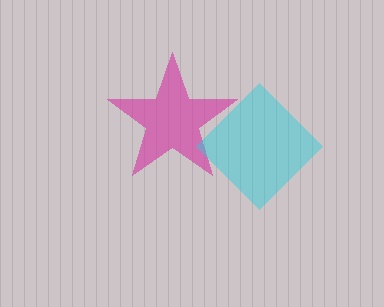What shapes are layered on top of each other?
The layered shapes are: a magenta star, a cyan diamond.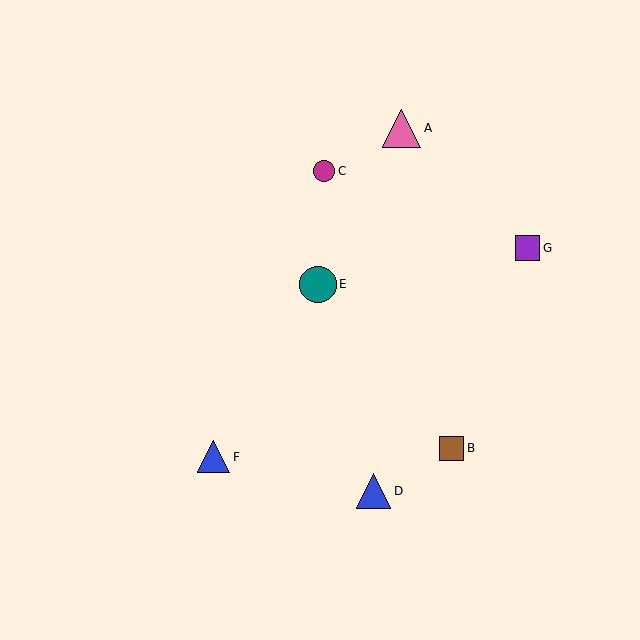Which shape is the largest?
The pink triangle (labeled A) is the largest.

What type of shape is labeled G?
Shape G is a purple square.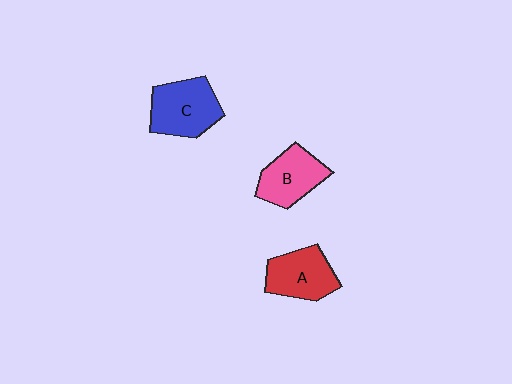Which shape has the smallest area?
Shape B (pink).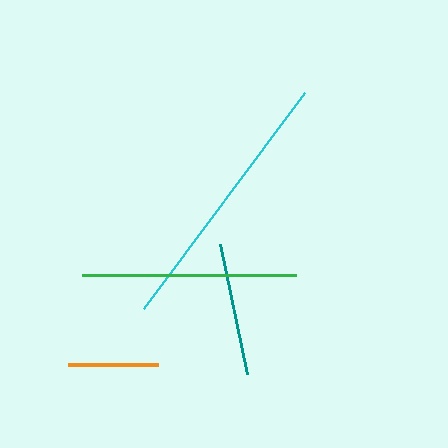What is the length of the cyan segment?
The cyan segment is approximately 269 pixels long.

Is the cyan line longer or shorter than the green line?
The cyan line is longer than the green line.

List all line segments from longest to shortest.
From longest to shortest: cyan, green, teal, orange.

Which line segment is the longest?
The cyan line is the longest at approximately 269 pixels.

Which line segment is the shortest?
The orange line is the shortest at approximately 90 pixels.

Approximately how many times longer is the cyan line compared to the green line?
The cyan line is approximately 1.3 times the length of the green line.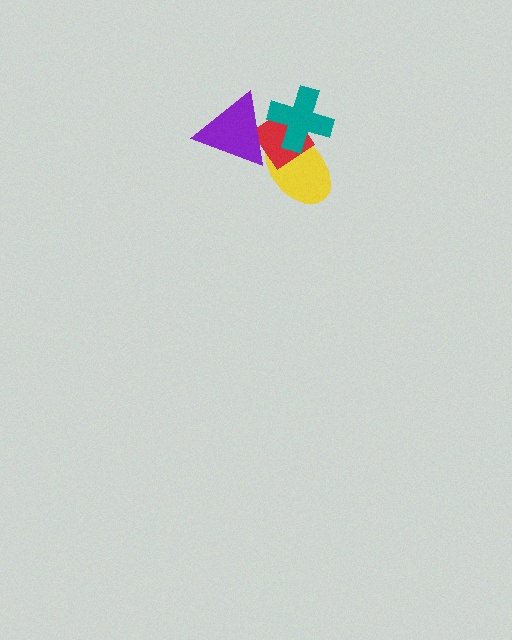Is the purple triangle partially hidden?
Yes, it is partially covered by another shape.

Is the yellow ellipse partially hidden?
Yes, it is partially covered by another shape.